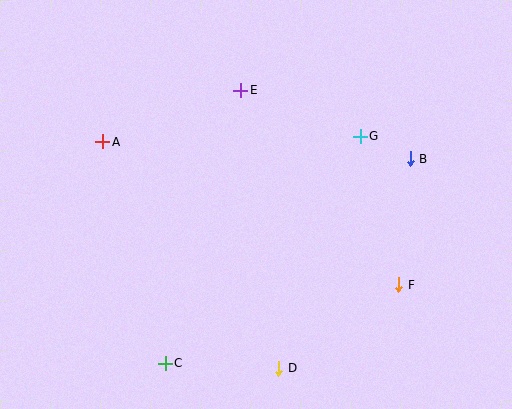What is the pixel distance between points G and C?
The distance between G and C is 299 pixels.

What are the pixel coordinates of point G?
Point G is at (360, 136).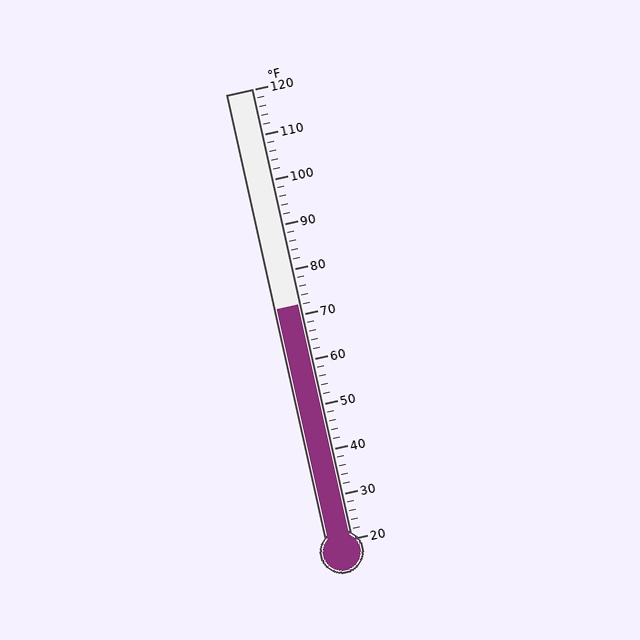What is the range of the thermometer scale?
The thermometer scale ranges from 20°F to 120°F.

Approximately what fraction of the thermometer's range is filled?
The thermometer is filled to approximately 50% of its range.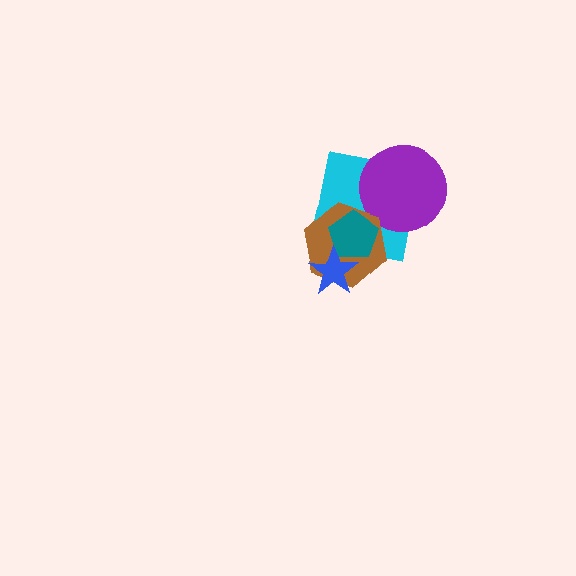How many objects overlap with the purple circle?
1 object overlaps with the purple circle.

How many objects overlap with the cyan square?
3 objects overlap with the cyan square.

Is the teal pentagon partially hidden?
Yes, it is partially covered by another shape.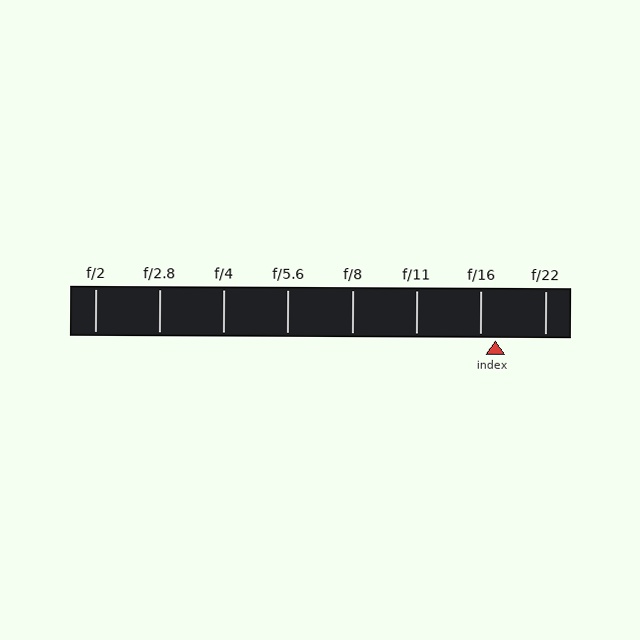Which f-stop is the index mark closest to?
The index mark is closest to f/16.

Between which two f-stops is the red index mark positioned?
The index mark is between f/16 and f/22.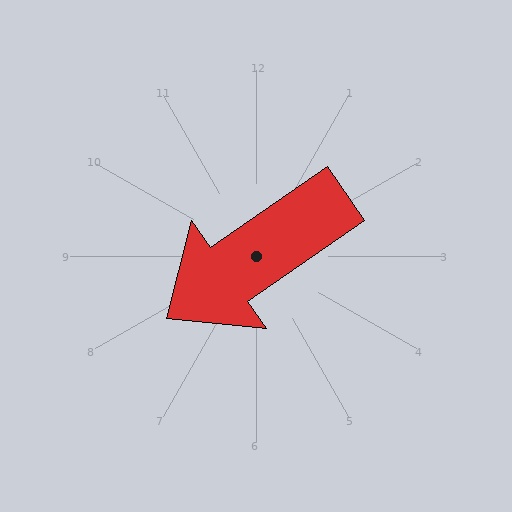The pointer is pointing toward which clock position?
Roughly 8 o'clock.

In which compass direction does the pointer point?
Southwest.